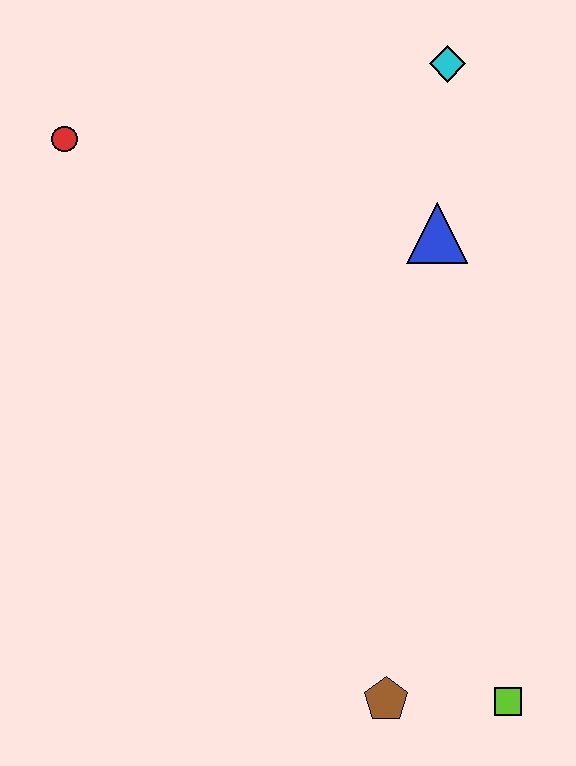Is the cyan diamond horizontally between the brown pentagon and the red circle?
No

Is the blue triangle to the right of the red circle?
Yes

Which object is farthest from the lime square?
The red circle is farthest from the lime square.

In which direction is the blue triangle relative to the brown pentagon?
The blue triangle is above the brown pentagon.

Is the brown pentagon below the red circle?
Yes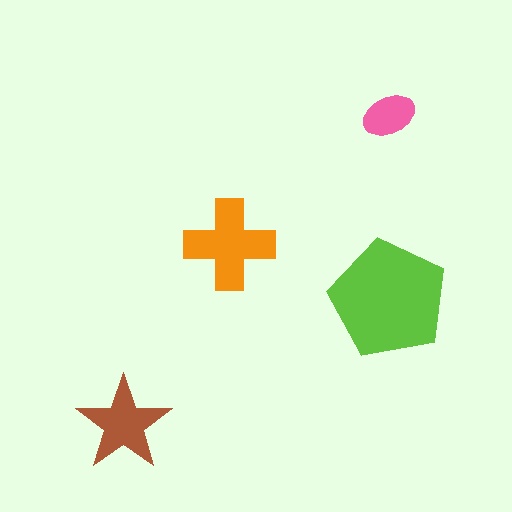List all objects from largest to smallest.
The lime pentagon, the orange cross, the brown star, the pink ellipse.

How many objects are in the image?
There are 4 objects in the image.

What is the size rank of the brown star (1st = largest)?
3rd.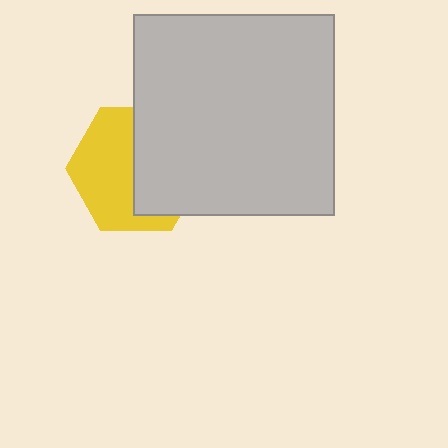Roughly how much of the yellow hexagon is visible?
About half of it is visible (roughly 53%).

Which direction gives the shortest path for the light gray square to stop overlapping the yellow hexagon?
Moving right gives the shortest separation.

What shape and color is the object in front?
The object in front is a light gray square.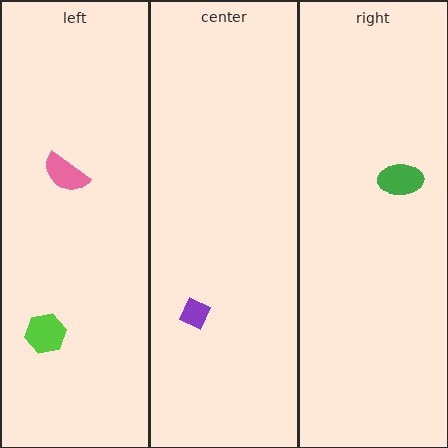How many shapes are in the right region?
1.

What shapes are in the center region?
The purple diamond.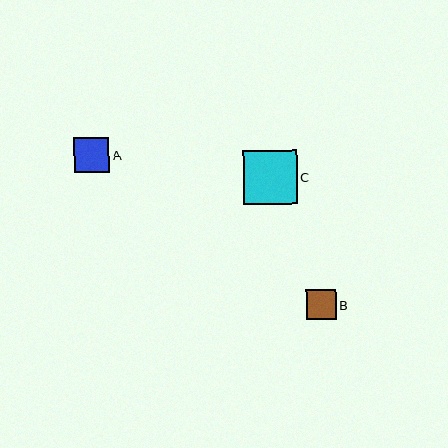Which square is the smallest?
Square B is the smallest with a size of approximately 30 pixels.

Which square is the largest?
Square C is the largest with a size of approximately 54 pixels.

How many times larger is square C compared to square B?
Square C is approximately 1.8 times the size of square B.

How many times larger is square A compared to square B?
Square A is approximately 1.2 times the size of square B.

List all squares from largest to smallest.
From largest to smallest: C, A, B.